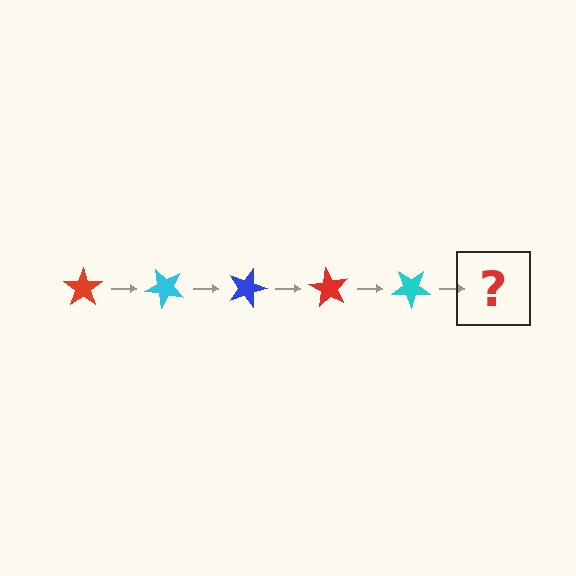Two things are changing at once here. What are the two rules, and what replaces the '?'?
The two rules are that it rotates 45 degrees each step and the color cycles through red, cyan, and blue. The '?' should be a blue star, rotated 225 degrees from the start.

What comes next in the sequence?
The next element should be a blue star, rotated 225 degrees from the start.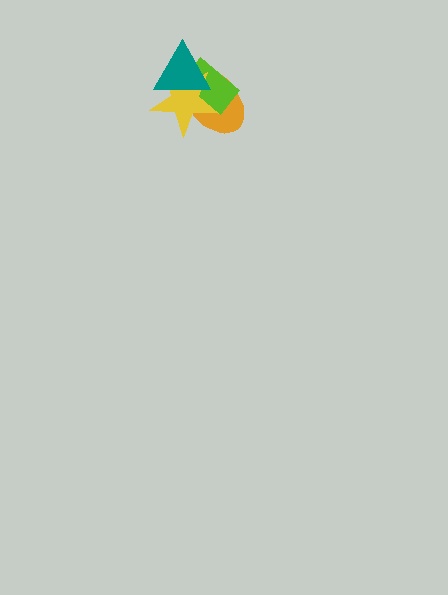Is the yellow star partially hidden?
Yes, it is partially covered by another shape.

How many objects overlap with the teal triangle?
3 objects overlap with the teal triangle.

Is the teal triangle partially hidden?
No, no other shape covers it.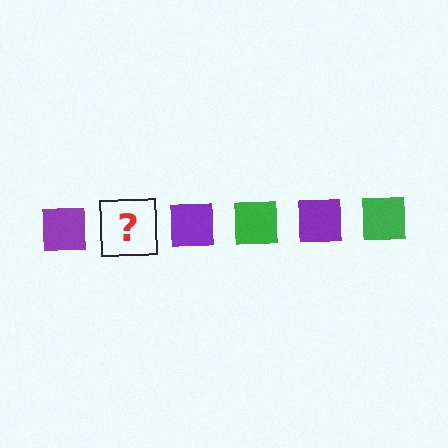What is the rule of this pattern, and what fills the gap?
The rule is that the pattern cycles through purple, green squares. The gap should be filled with a green square.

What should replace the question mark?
The question mark should be replaced with a green square.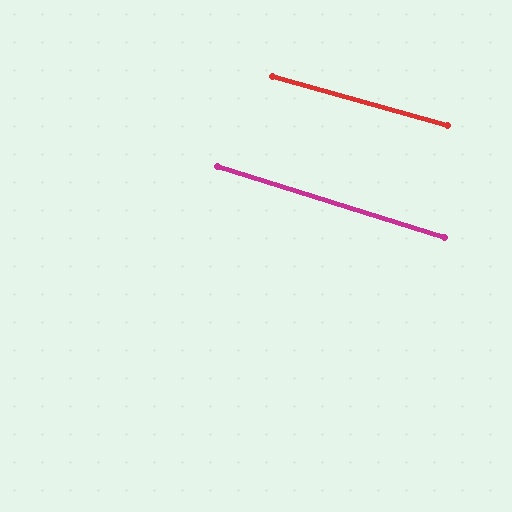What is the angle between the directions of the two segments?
Approximately 2 degrees.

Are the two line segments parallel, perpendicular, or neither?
Parallel — their directions differ by only 1.8°.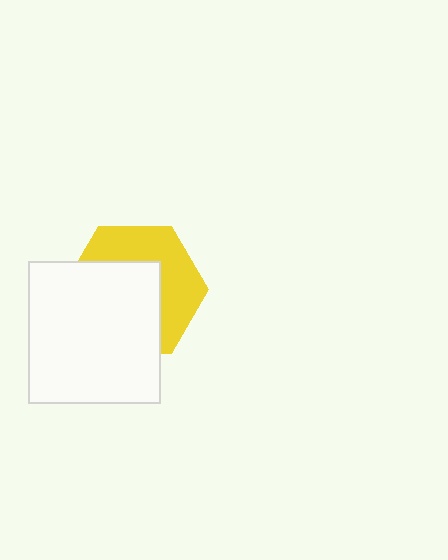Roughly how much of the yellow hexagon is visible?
A small part of it is visible (roughly 45%).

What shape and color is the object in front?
The object in front is a white rectangle.